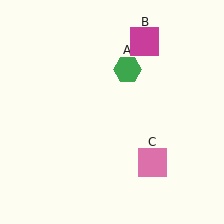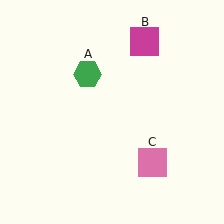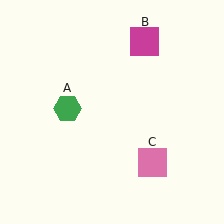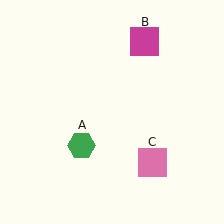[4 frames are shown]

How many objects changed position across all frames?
1 object changed position: green hexagon (object A).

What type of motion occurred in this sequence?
The green hexagon (object A) rotated counterclockwise around the center of the scene.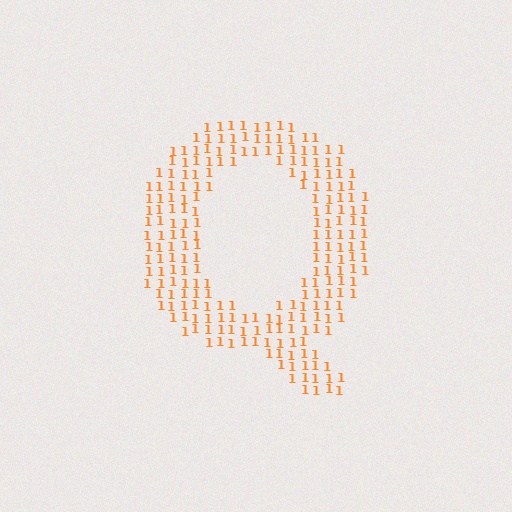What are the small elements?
The small elements are digit 1's.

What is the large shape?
The large shape is the letter Q.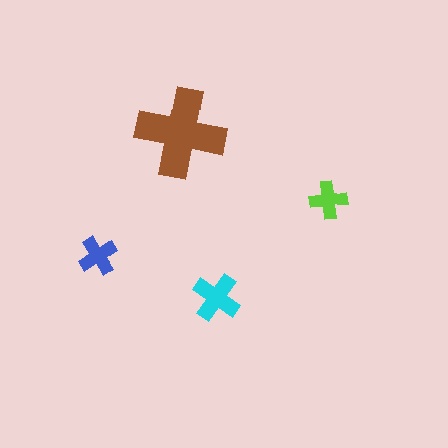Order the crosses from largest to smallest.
the brown one, the cyan one, the blue one, the lime one.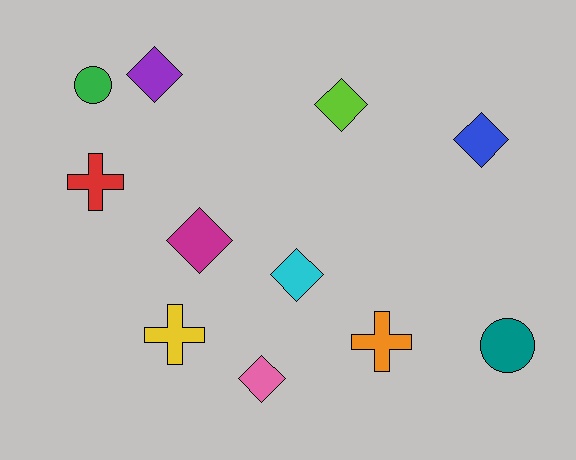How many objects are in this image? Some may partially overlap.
There are 11 objects.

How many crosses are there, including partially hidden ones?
There are 3 crosses.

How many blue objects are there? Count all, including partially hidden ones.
There is 1 blue object.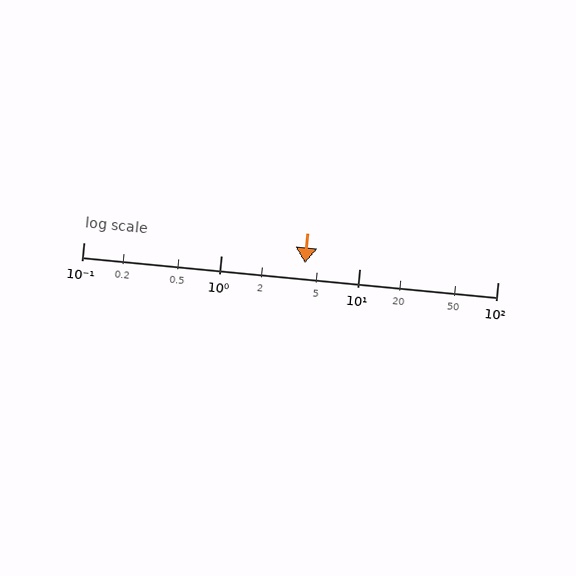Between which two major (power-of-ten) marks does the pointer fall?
The pointer is between 1 and 10.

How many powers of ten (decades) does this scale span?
The scale spans 3 decades, from 0.1 to 100.